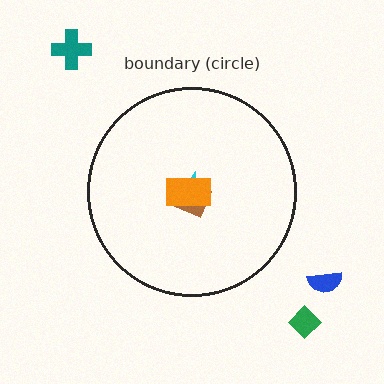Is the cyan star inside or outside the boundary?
Inside.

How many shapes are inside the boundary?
3 inside, 3 outside.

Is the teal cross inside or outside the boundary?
Outside.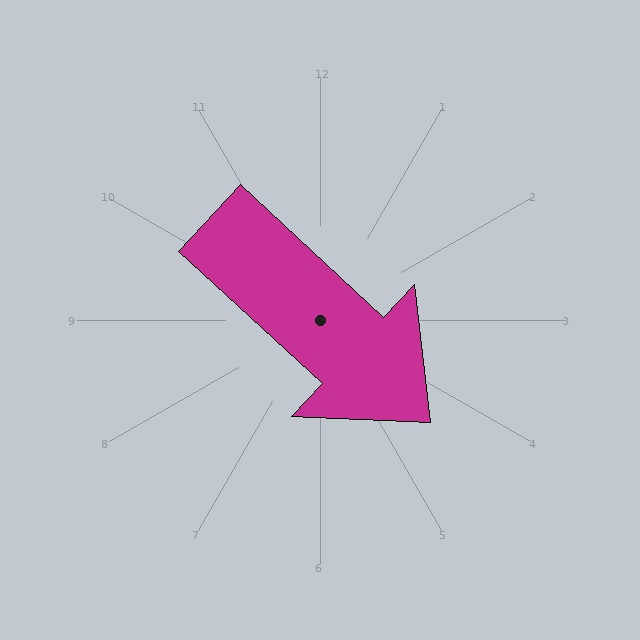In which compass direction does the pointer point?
Southeast.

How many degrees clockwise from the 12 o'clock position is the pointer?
Approximately 133 degrees.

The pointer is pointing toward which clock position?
Roughly 4 o'clock.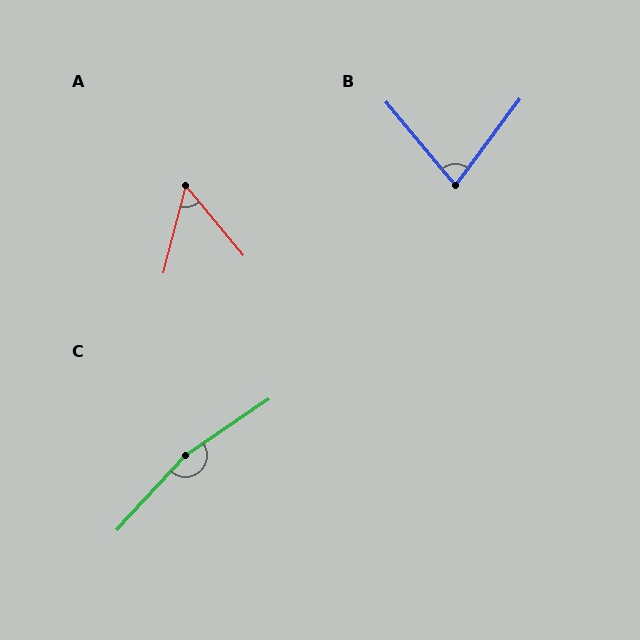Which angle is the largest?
C, at approximately 167 degrees.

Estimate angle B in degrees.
Approximately 76 degrees.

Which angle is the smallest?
A, at approximately 54 degrees.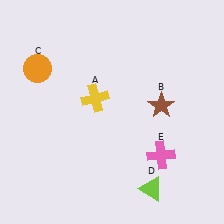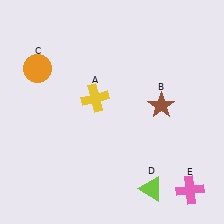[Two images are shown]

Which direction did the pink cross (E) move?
The pink cross (E) moved down.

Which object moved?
The pink cross (E) moved down.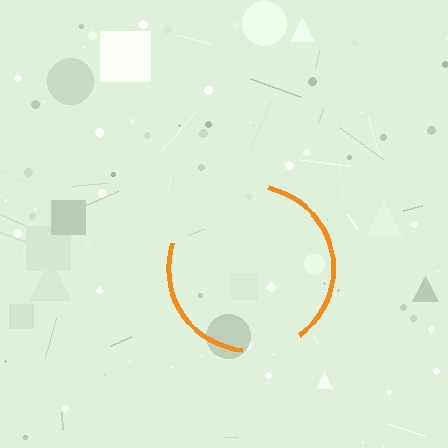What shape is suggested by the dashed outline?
The dashed outline suggests a circle.